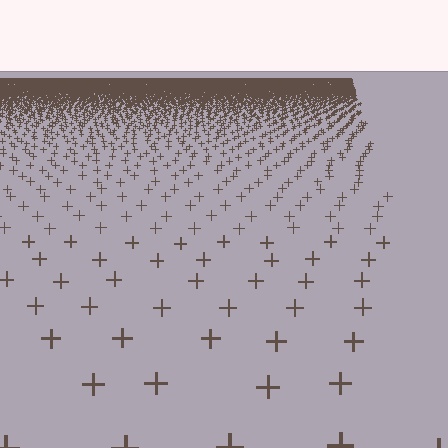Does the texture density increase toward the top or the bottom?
Density increases toward the top.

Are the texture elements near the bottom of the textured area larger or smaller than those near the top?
Larger. Near the bottom, elements are closer to the viewer and appear at a bigger on-screen size.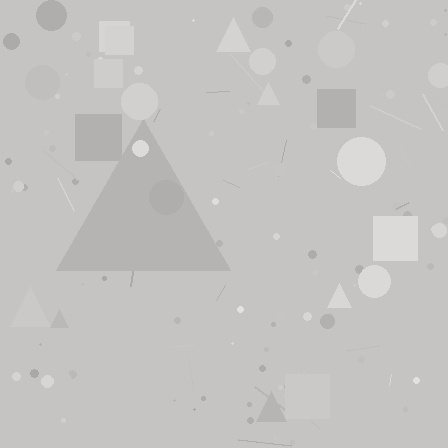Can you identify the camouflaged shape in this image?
The camouflaged shape is a triangle.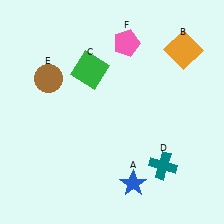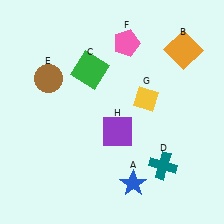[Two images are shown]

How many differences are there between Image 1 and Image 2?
There are 2 differences between the two images.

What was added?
A yellow diamond (G), a purple square (H) were added in Image 2.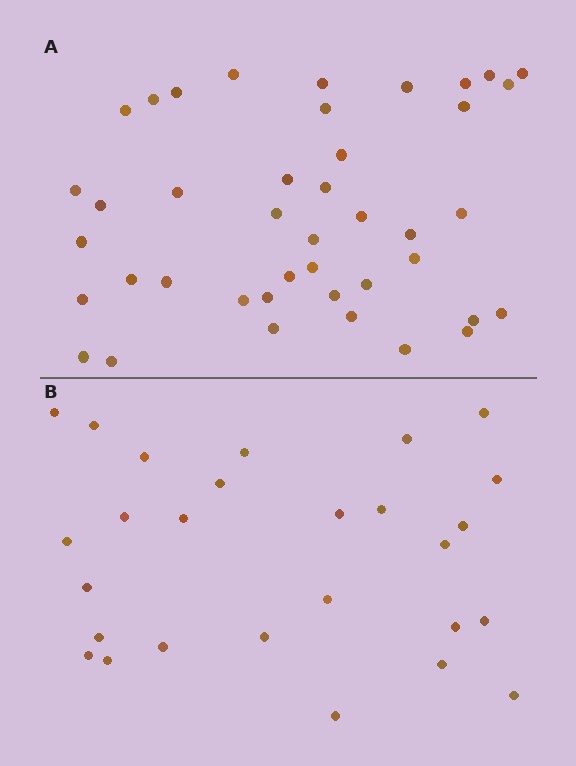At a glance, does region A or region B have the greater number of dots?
Region A (the top region) has more dots.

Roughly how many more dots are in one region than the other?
Region A has approximately 15 more dots than region B.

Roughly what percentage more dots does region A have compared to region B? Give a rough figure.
About 55% more.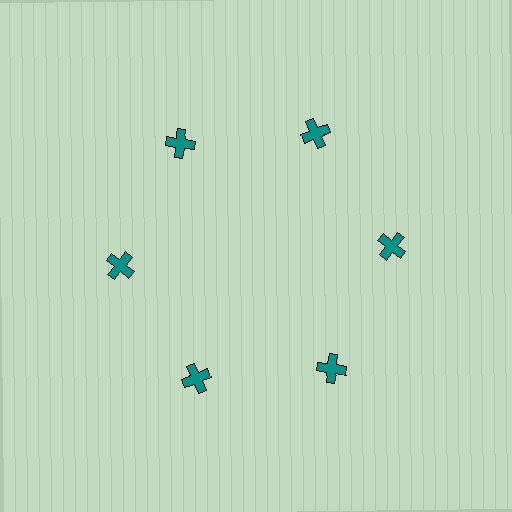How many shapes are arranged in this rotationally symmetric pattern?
There are 6 shapes, arranged in 6 groups of 1.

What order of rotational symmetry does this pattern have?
This pattern has 6-fold rotational symmetry.